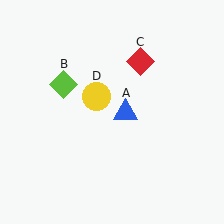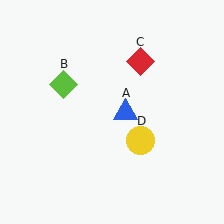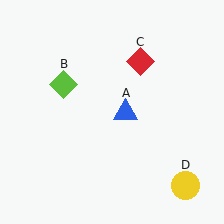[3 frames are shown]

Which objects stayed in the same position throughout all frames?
Blue triangle (object A) and lime diamond (object B) and red diamond (object C) remained stationary.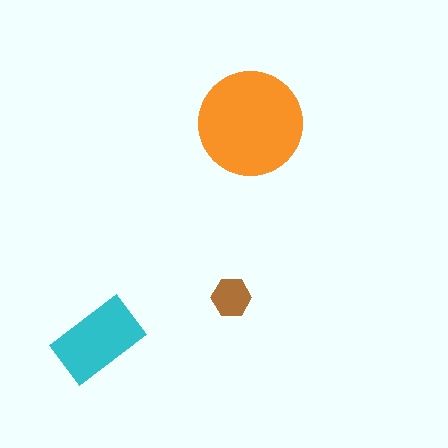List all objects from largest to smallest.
The orange circle, the cyan rectangle, the brown hexagon.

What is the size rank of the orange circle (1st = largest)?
1st.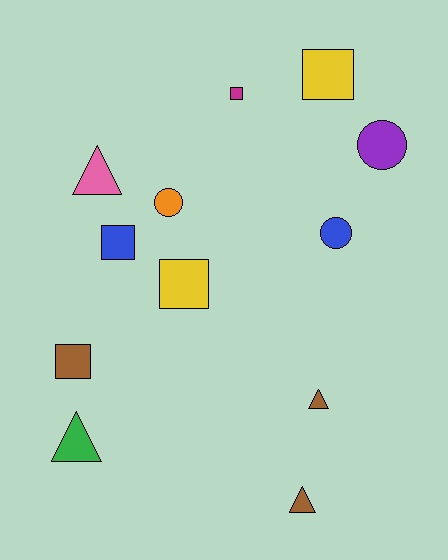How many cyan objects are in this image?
There are no cyan objects.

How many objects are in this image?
There are 12 objects.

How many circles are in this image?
There are 3 circles.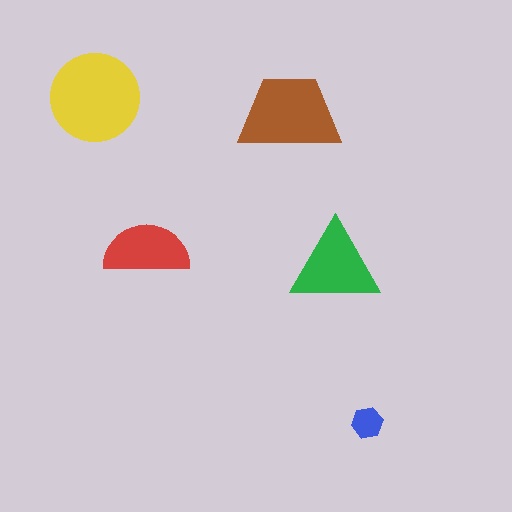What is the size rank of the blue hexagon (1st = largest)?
5th.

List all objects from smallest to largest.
The blue hexagon, the red semicircle, the green triangle, the brown trapezoid, the yellow circle.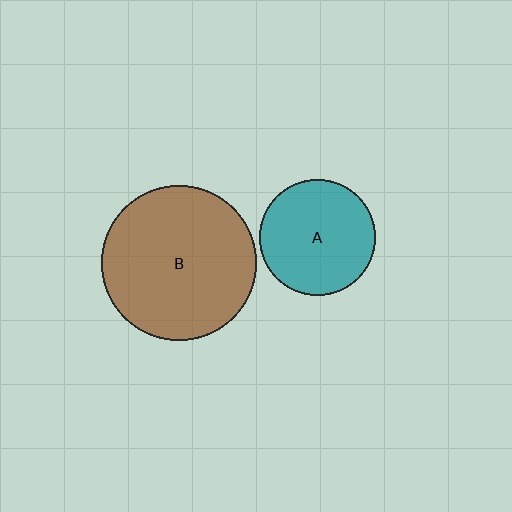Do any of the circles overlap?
No, none of the circles overlap.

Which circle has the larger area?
Circle B (brown).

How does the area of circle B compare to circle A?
Approximately 1.8 times.